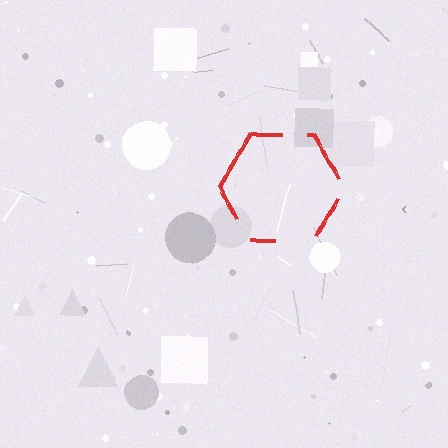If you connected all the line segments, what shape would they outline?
They would outline a hexagon.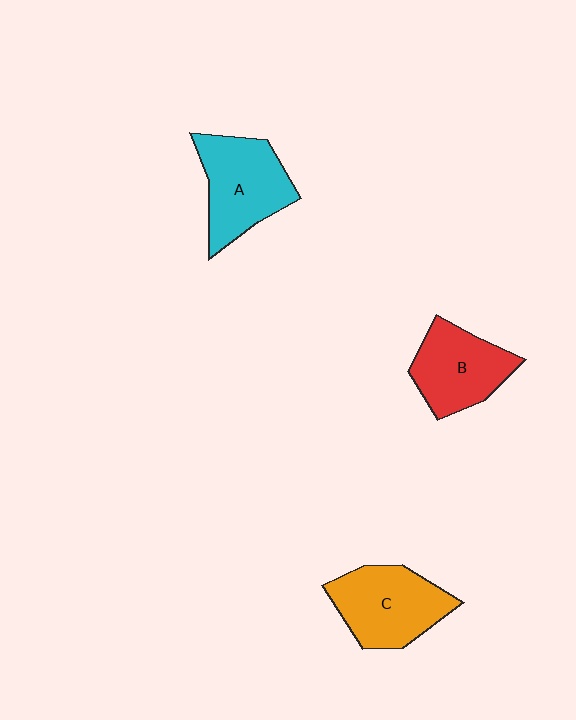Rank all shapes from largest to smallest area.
From largest to smallest: A (cyan), C (orange), B (red).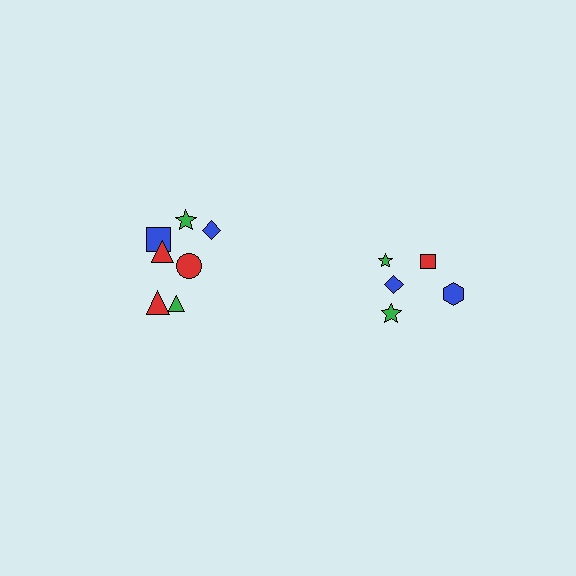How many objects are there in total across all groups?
There are 12 objects.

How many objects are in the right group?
There are 5 objects.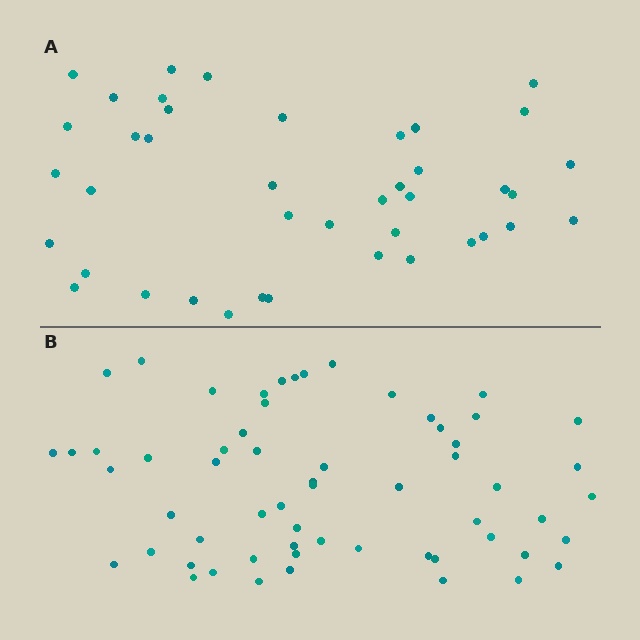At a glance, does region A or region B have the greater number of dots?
Region B (the bottom region) has more dots.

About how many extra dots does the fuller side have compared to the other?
Region B has approximately 20 more dots than region A.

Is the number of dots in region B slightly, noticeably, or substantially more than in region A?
Region B has substantially more. The ratio is roughly 1.5 to 1.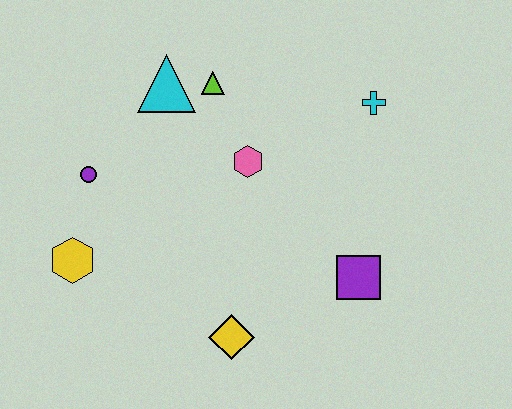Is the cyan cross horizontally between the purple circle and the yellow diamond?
No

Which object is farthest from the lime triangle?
The yellow diamond is farthest from the lime triangle.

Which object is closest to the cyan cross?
The pink hexagon is closest to the cyan cross.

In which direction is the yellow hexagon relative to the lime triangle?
The yellow hexagon is below the lime triangle.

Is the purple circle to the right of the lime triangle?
No